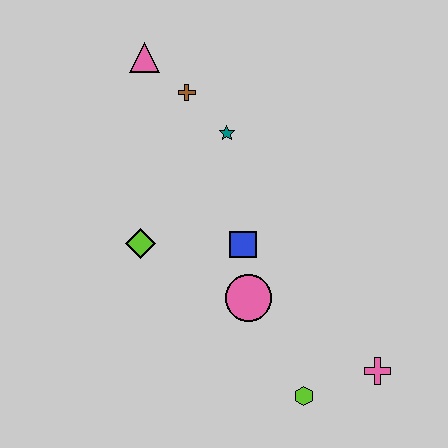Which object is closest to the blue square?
The pink circle is closest to the blue square.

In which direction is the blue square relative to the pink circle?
The blue square is above the pink circle.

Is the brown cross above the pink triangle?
No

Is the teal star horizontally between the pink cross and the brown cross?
Yes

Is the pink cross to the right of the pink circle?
Yes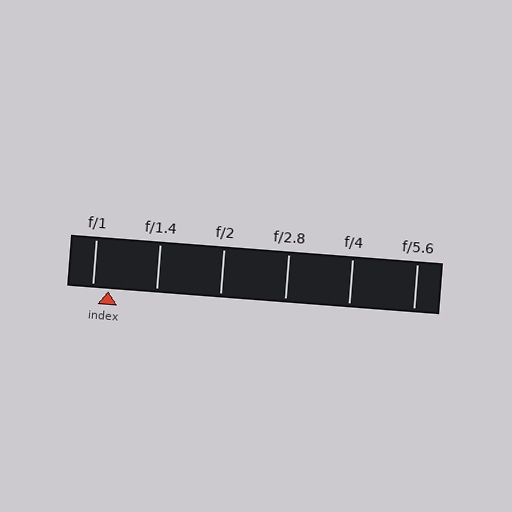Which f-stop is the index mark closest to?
The index mark is closest to f/1.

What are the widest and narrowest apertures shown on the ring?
The widest aperture shown is f/1 and the narrowest is f/5.6.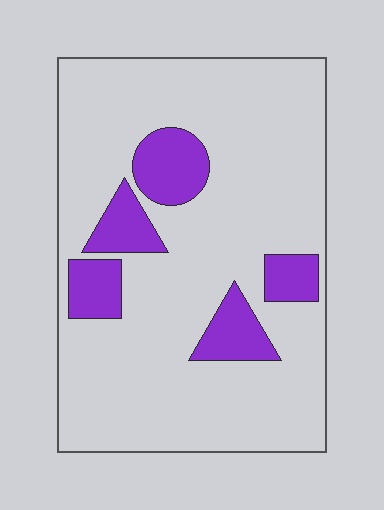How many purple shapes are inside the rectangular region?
5.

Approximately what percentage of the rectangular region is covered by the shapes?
Approximately 15%.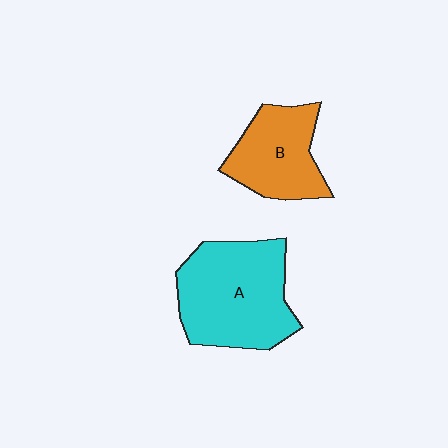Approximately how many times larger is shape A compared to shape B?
Approximately 1.5 times.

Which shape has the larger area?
Shape A (cyan).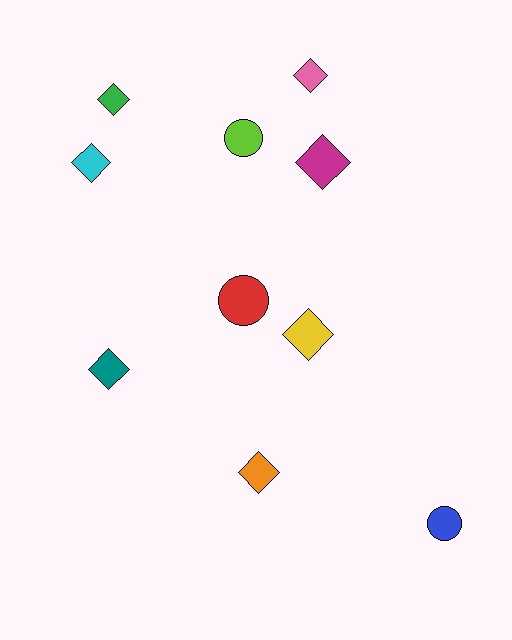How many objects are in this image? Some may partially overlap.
There are 10 objects.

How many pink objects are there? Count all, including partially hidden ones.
There is 1 pink object.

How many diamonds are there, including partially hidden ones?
There are 7 diamonds.